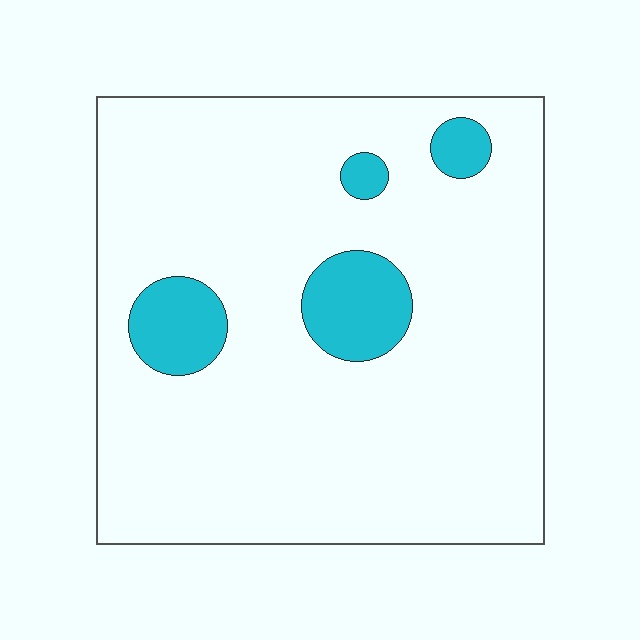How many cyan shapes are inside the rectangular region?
4.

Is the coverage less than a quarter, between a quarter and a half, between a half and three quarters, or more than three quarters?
Less than a quarter.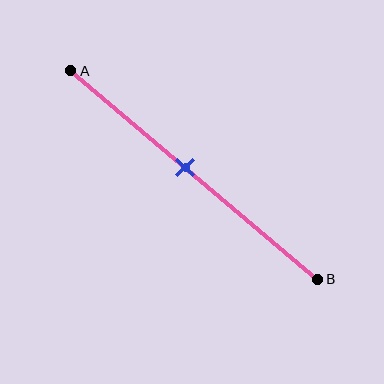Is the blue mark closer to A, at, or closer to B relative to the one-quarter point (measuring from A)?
The blue mark is closer to point B than the one-quarter point of segment AB.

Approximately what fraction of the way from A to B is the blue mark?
The blue mark is approximately 45% of the way from A to B.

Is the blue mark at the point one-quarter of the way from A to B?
No, the mark is at about 45% from A, not at the 25% one-quarter point.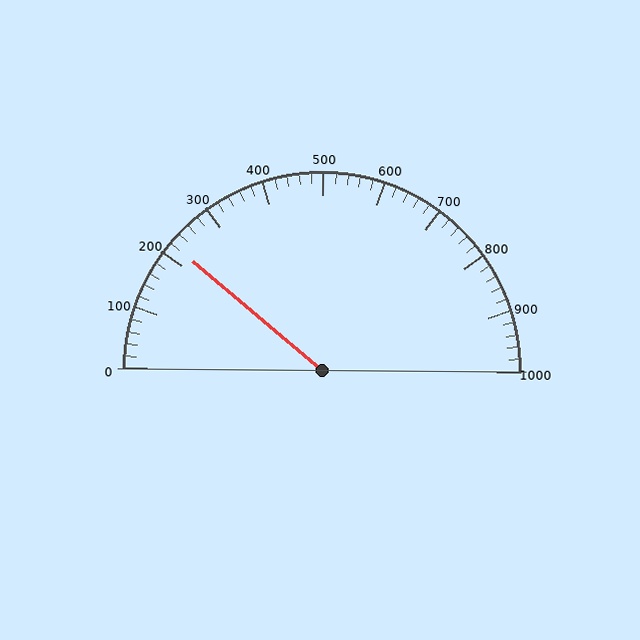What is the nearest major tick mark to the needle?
The nearest major tick mark is 200.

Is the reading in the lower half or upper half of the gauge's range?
The reading is in the lower half of the range (0 to 1000).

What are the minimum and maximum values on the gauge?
The gauge ranges from 0 to 1000.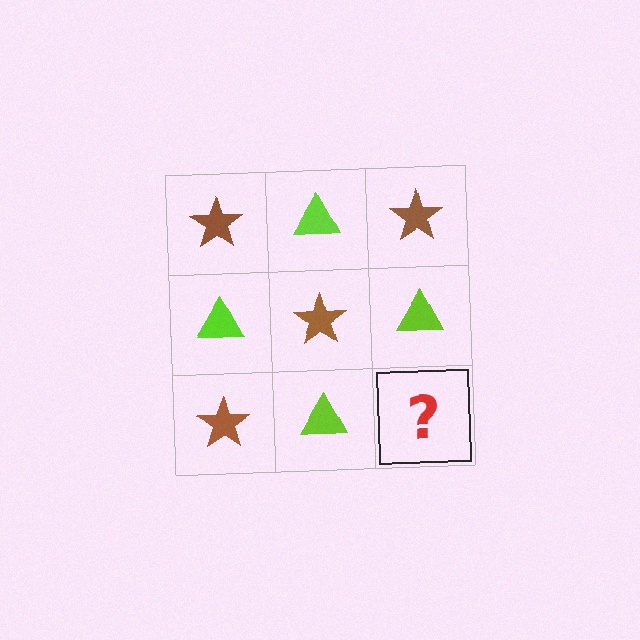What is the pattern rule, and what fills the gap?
The rule is that it alternates brown star and lime triangle in a checkerboard pattern. The gap should be filled with a brown star.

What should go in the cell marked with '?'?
The missing cell should contain a brown star.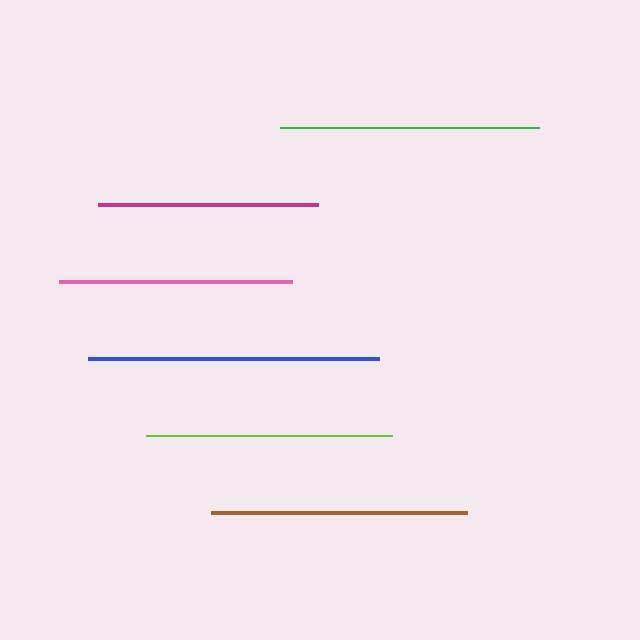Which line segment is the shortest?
The magenta line is the shortest at approximately 220 pixels.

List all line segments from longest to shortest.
From longest to shortest: blue, green, brown, lime, pink, magenta.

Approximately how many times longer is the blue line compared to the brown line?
The blue line is approximately 1.1 times the length of the brown line.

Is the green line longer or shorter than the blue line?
The blue line is longer than the green line.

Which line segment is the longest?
The blue line is the longest at approximately 291 pixels.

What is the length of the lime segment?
The lime segment is approximately 246 pixels long.